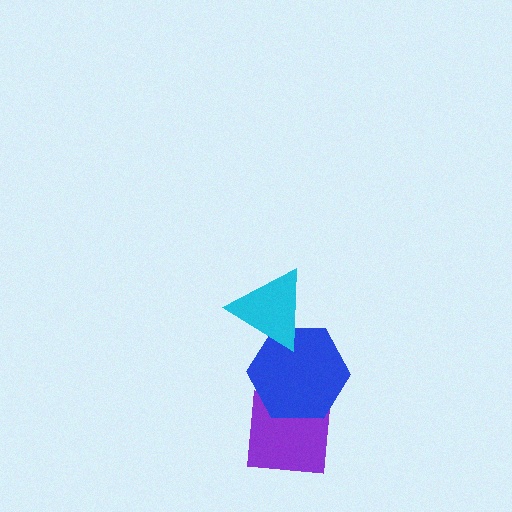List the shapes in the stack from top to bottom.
From top to bottom: the cyan triangle, the blue hexagon, the purple square.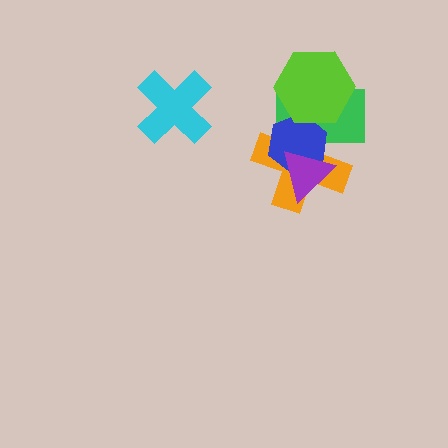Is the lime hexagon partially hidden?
No, no other shape covers it.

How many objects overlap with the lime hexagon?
3 objects overlap with the lime hexagon.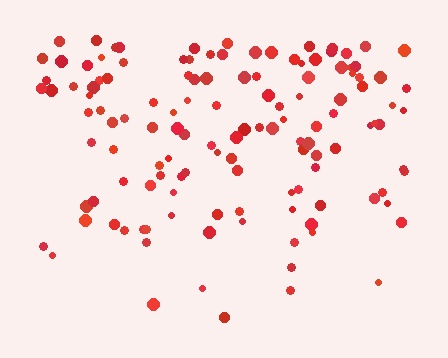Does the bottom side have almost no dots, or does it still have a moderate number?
Still a moderate number, just noticeably fewer than the top.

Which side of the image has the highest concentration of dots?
The top.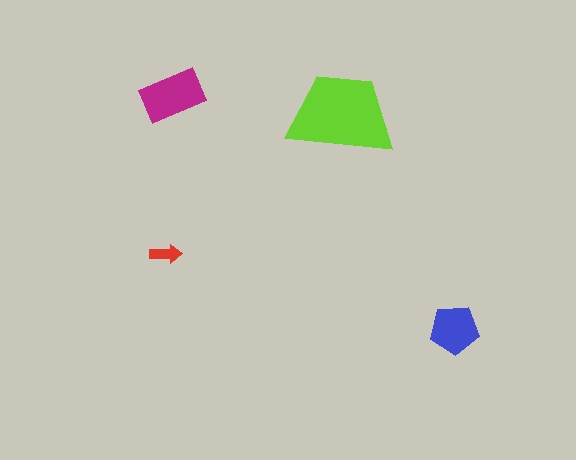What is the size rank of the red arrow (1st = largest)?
4th.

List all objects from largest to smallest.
The lime trapezoid, the magenta rectangle, the blue pentagon, the red arrow.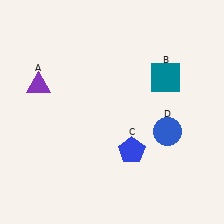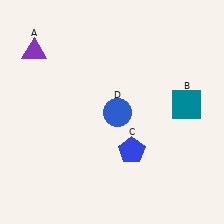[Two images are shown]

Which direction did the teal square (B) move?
The teal square (B) moved down.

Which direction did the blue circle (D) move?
The blue circle (D) moved left.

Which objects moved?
The objects that moved are: the purple triangle (A), the teal square (B), the blue circle (D).